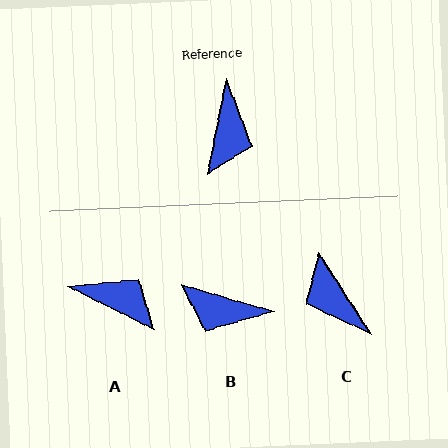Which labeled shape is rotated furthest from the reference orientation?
C, about 136 degrees away.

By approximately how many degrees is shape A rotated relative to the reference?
Approximately 74 degrees counter-clockwise.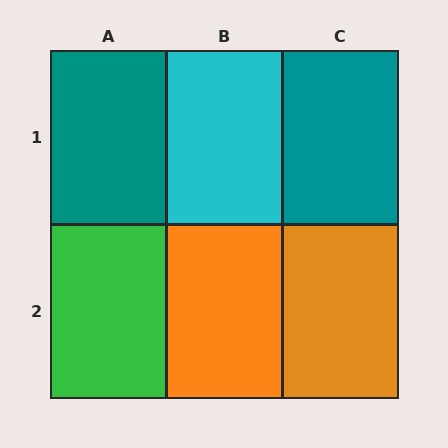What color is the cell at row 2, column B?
Orange.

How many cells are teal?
2 cells are teal.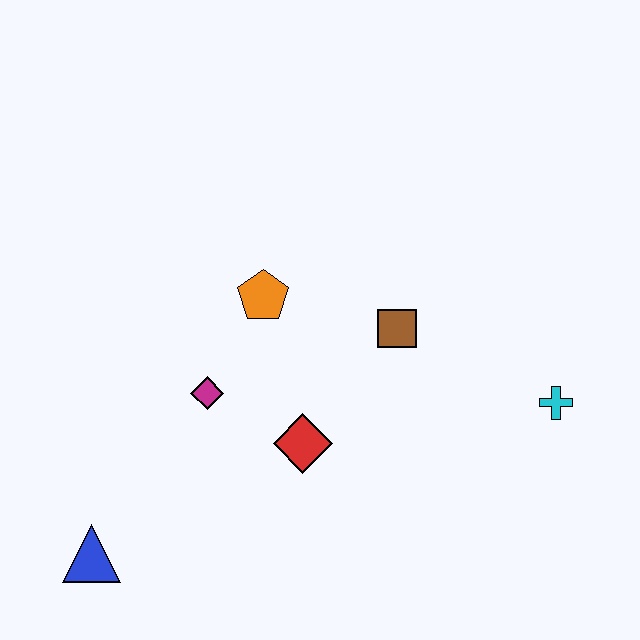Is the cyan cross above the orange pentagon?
No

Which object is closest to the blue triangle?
The magenta diamond is closest to the blue triangle.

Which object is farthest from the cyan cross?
The blue triangle is farthest from the cyan cross.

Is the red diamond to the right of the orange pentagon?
Yes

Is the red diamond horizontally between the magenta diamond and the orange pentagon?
No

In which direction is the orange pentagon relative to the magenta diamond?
The orange pentagon is above the magenta diamond.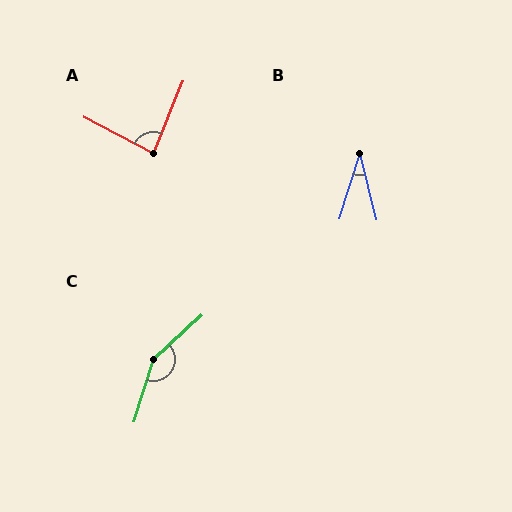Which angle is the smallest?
B, at approximately 32 degrees.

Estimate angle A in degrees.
Approximately 84 degrees.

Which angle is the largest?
C, at approximately 150 degrees.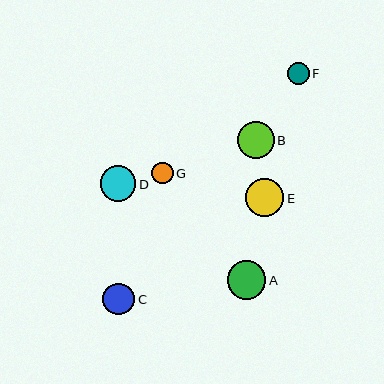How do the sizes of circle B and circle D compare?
Circle B and circle D are approximately the same size.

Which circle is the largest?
Circle E is the largest with a size of approximately 39 pixels.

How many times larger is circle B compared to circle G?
Circle B is approximately 1.7 times the size of circle G.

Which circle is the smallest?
Circle G is the smallest with a size of approximately 21 pixels.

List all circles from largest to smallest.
From largest to smallest: E, A, B, D, C, F, G.